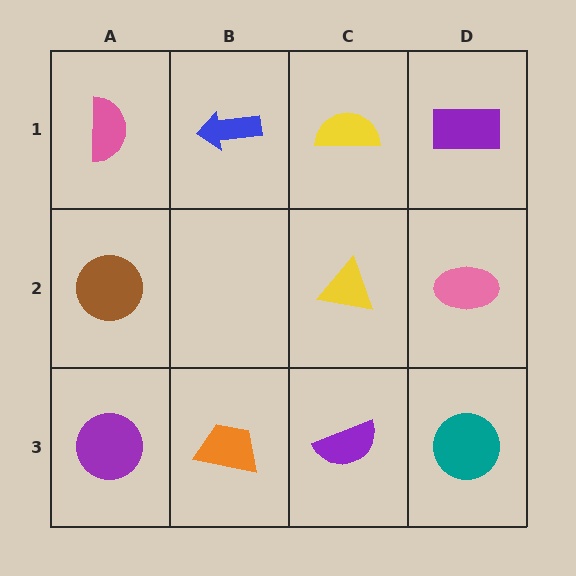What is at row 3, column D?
A teal circle.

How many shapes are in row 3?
4 shapes.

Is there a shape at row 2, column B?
No, that cell is empty.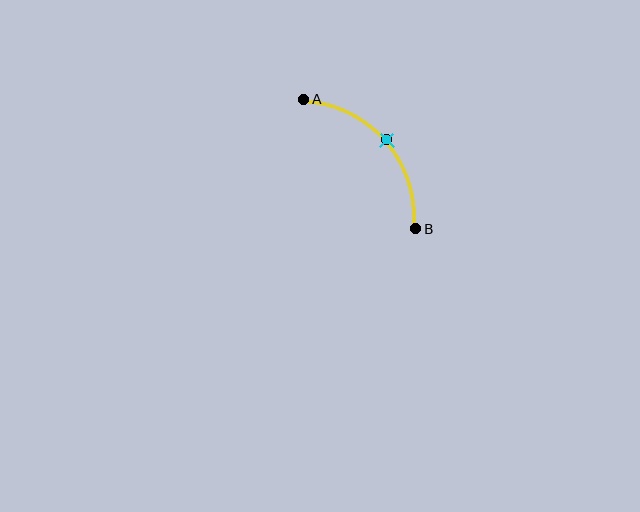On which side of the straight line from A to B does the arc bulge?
The arc bulges above and to the right of the straight line connecting A and B.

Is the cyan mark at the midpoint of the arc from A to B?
Yes. The cyan mark lies on the arc at equal arc-length from both A and B — it is the arc midpoint.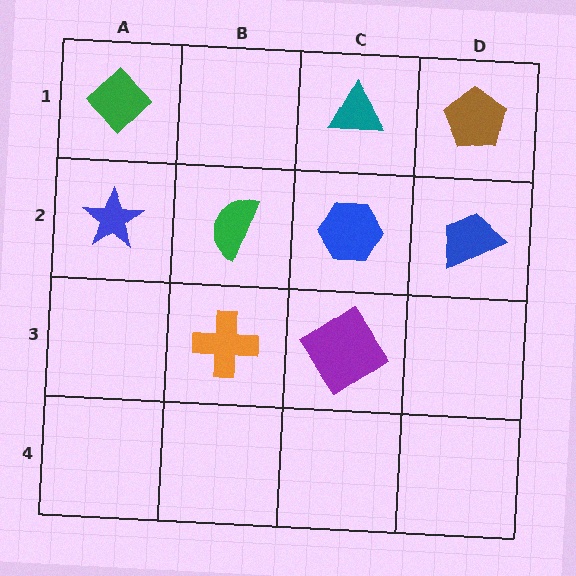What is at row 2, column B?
A green semicircle.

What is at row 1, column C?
A teal triangle.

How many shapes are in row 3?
2 shapes.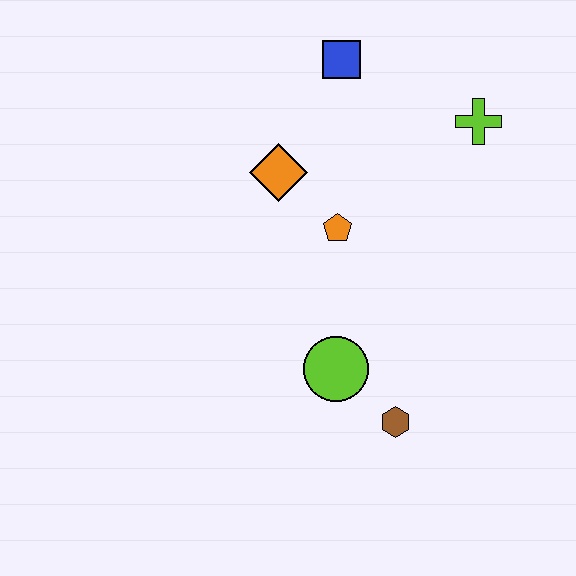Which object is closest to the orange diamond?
The orange pentagon is closest to the orange diamond.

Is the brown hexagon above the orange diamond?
No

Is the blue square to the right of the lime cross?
No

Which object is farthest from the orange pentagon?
The brown hexagon is farthest from the orange pentagon.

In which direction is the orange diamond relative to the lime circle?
The orange diamond is above the lime circle.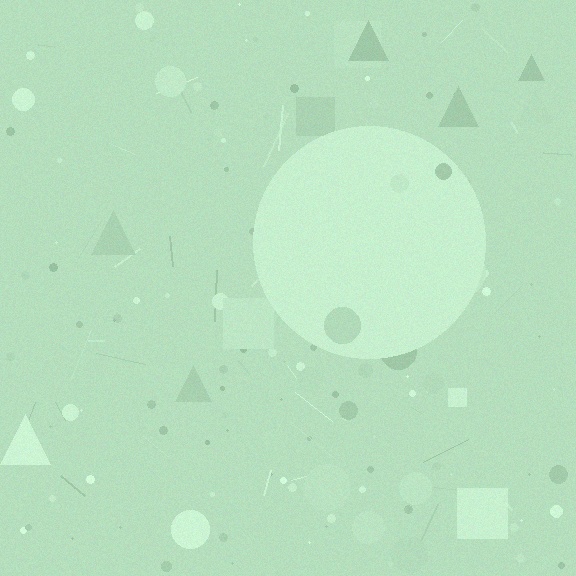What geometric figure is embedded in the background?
A circle is embedded in the background.